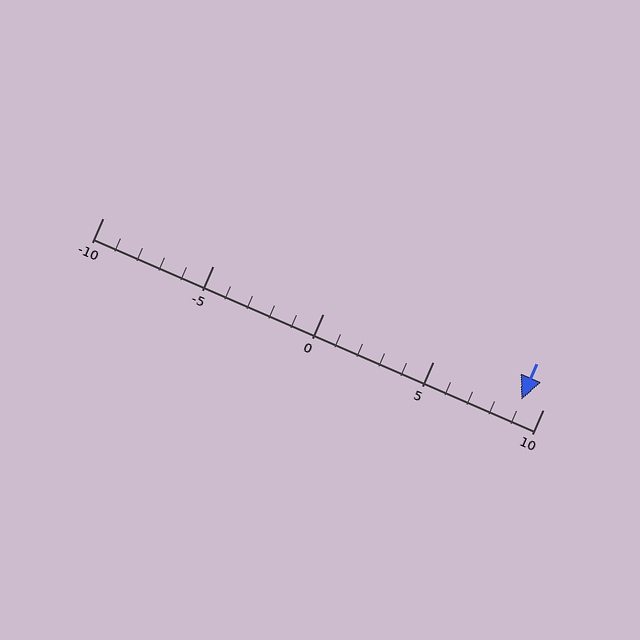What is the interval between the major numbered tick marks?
The major tick marks are spaced 5 units apart.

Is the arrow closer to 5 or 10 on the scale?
The arrow is closer to 10.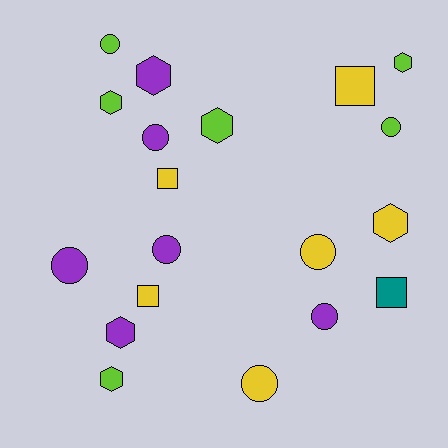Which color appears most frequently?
Lime, with 6 objects.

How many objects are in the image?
There are 19 objects.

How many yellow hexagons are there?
There is 1 yellow hexagon.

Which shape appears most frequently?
Circle, with 8 objects.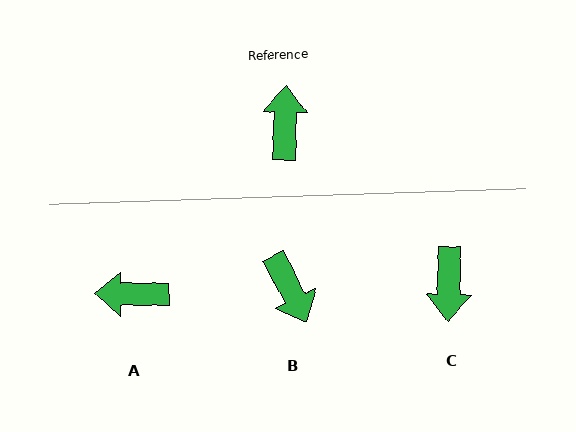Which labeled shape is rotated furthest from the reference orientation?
C, about 180 degrees away.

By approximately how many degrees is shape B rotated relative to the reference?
Approximately 151 degrees clockwise.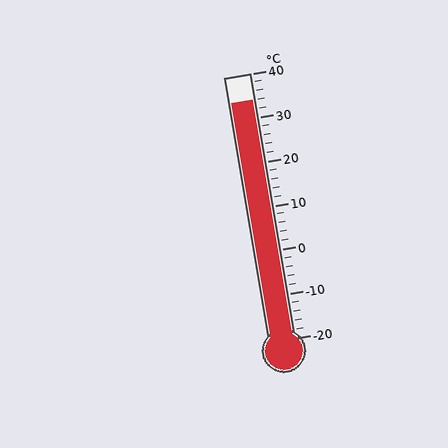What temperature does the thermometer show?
The thermometer shows approximately 34°C.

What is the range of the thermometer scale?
The thermometer scale ranges from -20°C to 40°C.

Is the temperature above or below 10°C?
The temperature is above 10°C.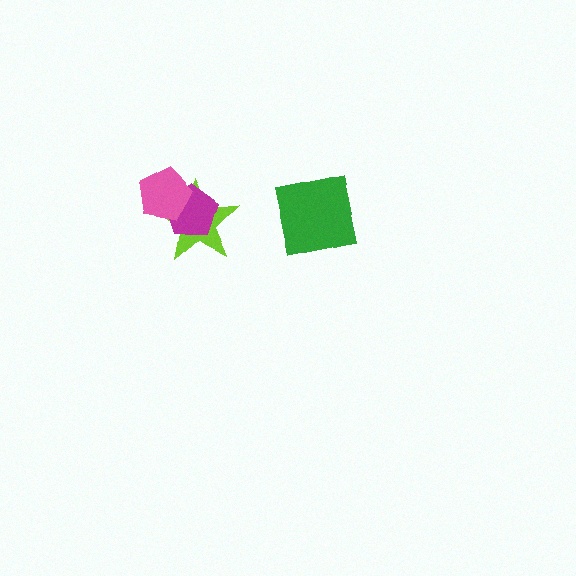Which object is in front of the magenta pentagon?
The pink pentagon is in front of the magenta pentagon.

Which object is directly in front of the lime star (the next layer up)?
The magenta pentagon is directly in front of the lime star.